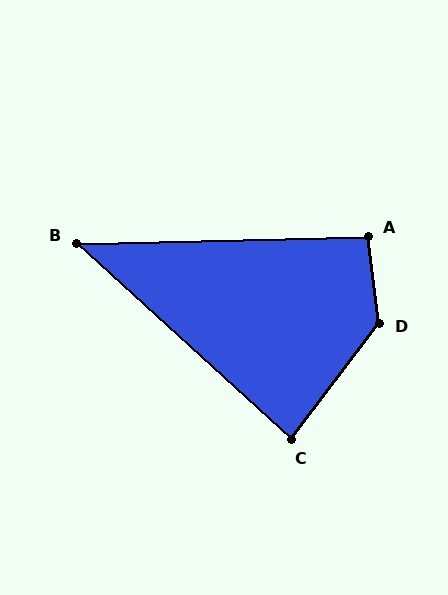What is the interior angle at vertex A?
Approximately 95 degrees (obtuse).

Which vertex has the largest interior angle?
D, at approximately 136 degrees.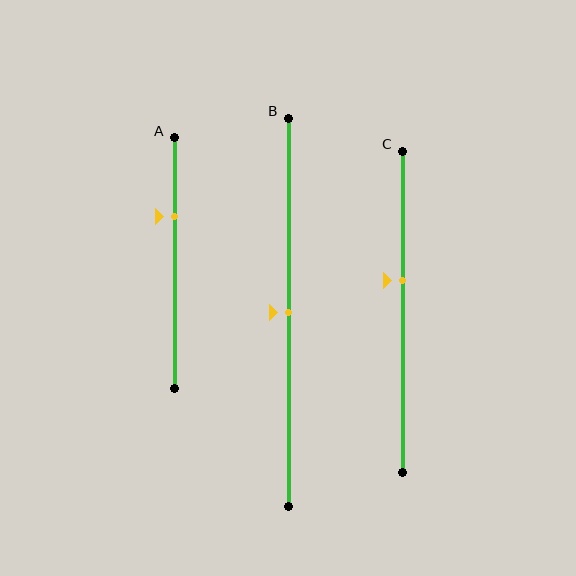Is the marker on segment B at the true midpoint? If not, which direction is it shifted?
Yes, the marker on segment B is at the true midpoint.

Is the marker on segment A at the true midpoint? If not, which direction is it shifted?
No, the marker on segment A is shifted upward by about 18% of the segment length.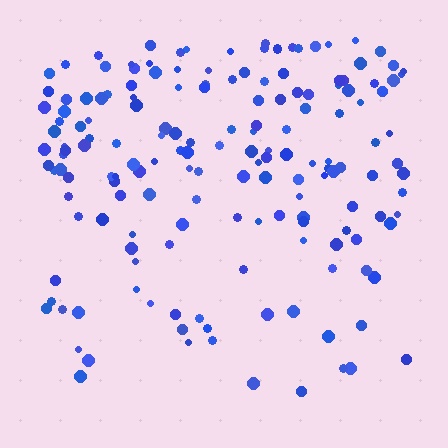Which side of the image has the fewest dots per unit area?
The bottom.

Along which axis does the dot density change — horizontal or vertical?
Vertical.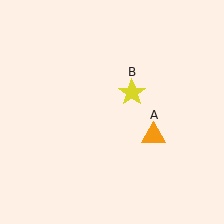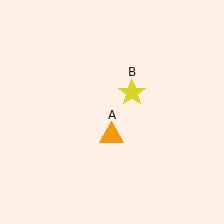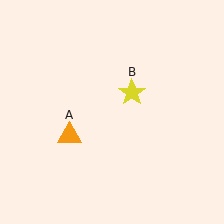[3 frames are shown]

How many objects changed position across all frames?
1 object changed position: orange triangle (object A).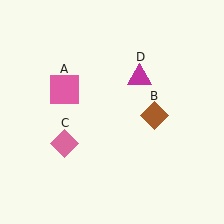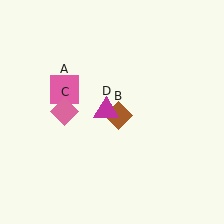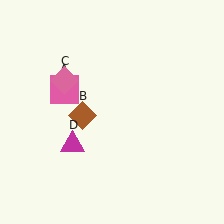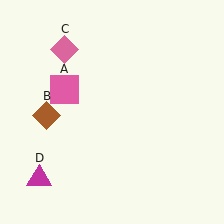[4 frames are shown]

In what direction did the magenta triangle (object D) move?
The magenta triangle (object D) moved down and to the left.